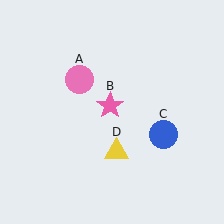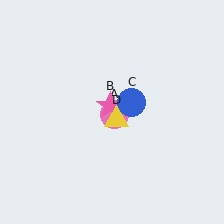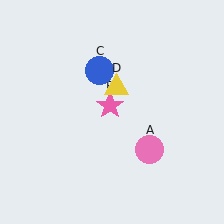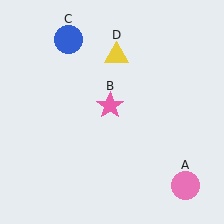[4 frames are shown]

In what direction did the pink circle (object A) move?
The pink circle (object A) moved down and to the right.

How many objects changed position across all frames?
3 objects changed position: pink circle (object A), blue circle (object C), yellow triangle (object D).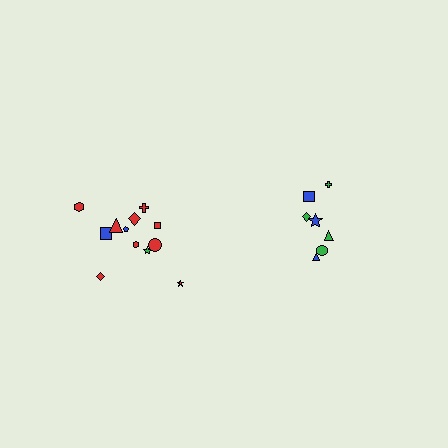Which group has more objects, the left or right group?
The left group.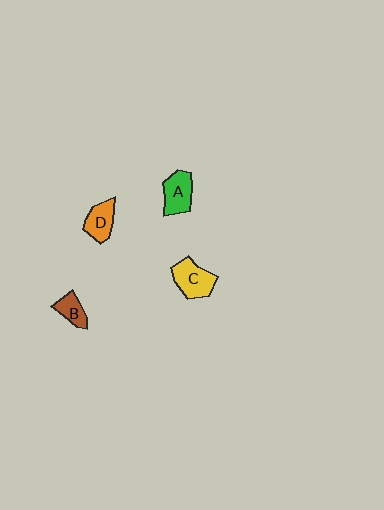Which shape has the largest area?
Shape C (yellow).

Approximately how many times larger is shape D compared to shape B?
Approximately 1.3 times.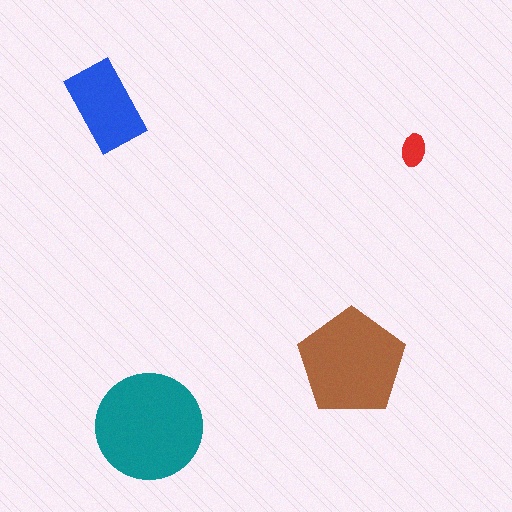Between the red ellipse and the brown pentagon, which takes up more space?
The brown pentagon.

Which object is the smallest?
The red ellipse.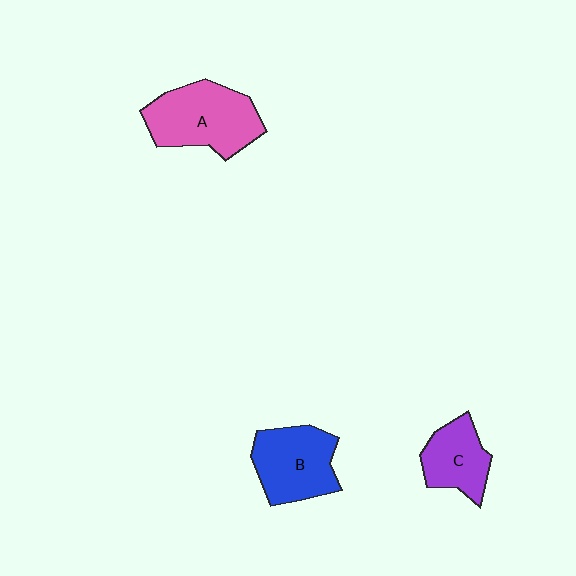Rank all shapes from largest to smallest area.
From largest to smallest: A (pink), B (blue), C (purple).